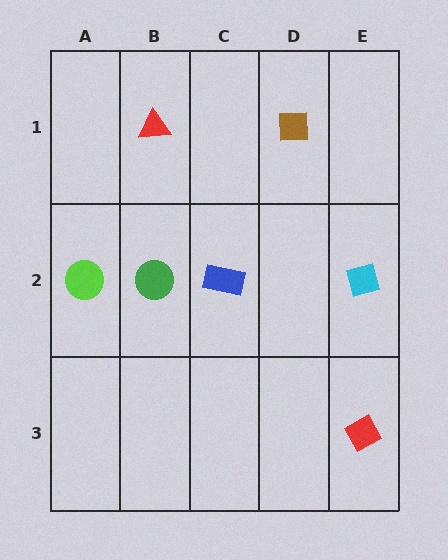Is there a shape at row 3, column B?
No, that cell is empty.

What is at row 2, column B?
A green circle.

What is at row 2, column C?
A blue rectangle.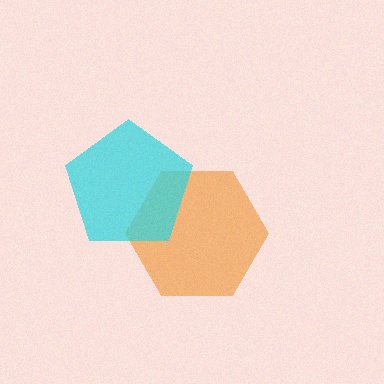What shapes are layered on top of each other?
The layered shapes are: an orange hexagon, a cyan pentagon.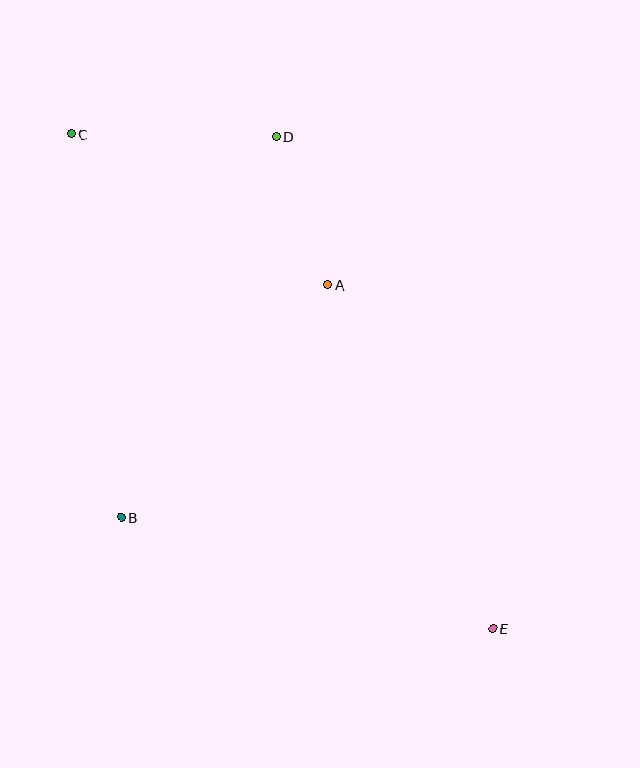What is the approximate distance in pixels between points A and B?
The distance between A and B is approximately 311 pixels.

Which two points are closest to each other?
Points A and D are closest to each other.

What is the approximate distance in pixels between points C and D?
The distance between C and D is approximately 205 pixels.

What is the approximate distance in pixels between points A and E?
The distance between A and E is approximately 381 pixels.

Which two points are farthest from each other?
Points C and E are farthest from each other.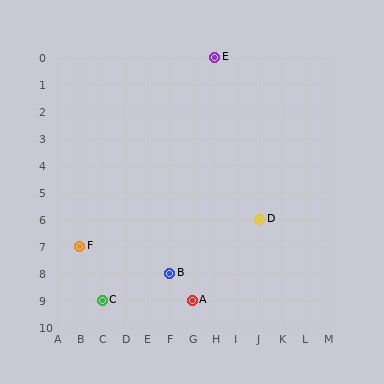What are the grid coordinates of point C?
Point C is at grid coordinates (C, 9).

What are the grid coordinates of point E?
Point E is at grid coordinates (H, 0).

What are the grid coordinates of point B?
Point B is at grid coordinates (F, 8).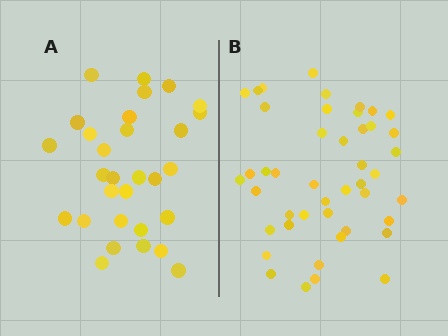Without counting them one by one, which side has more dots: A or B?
Region B (the right region) has more dots.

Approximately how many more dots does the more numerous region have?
Region B has approximately 15 more dots than region A.